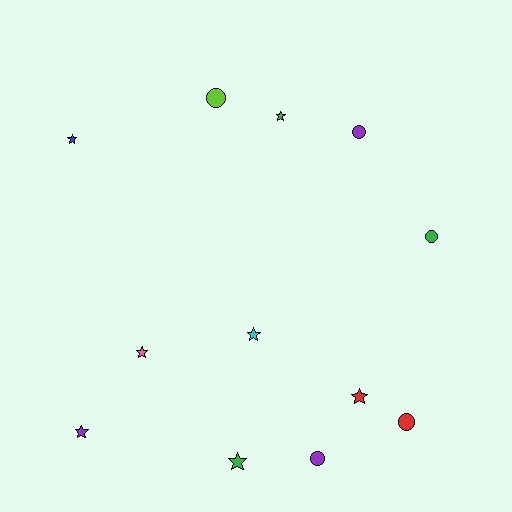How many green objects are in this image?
There are 3 green objects.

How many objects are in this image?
There are 12 objects.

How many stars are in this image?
There are 7 stars.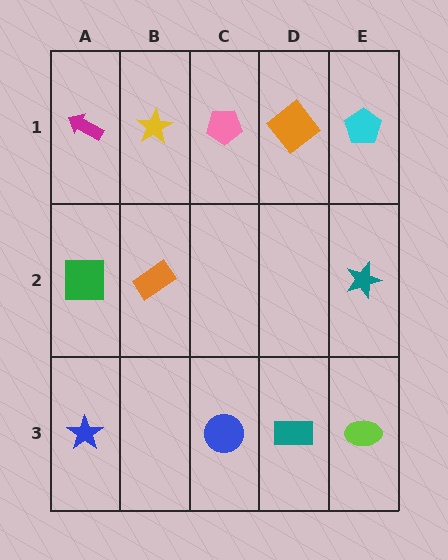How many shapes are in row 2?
3 shapes.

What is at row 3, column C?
A blue circle.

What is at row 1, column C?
A pink pentagon.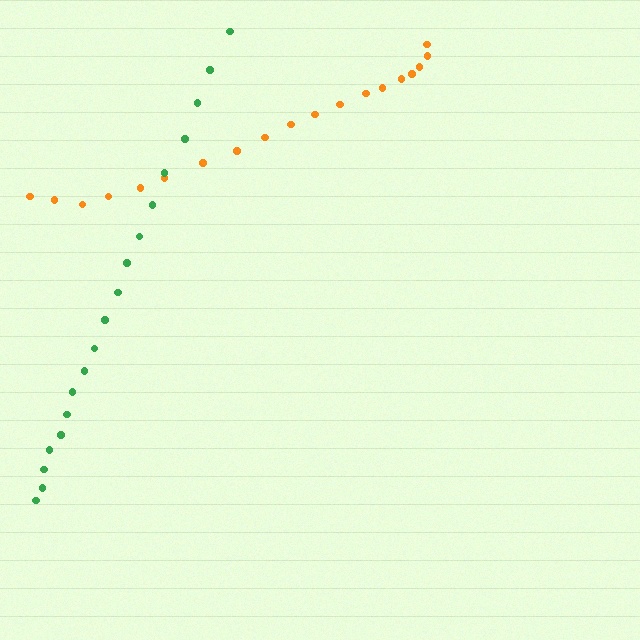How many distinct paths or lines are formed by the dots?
There are 2 distinct paths.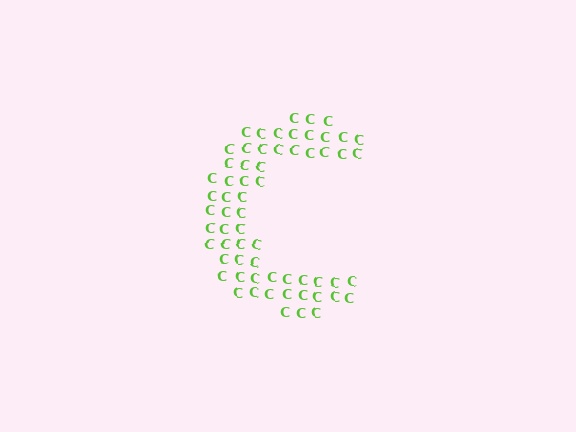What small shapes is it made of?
It is made of small letter C's.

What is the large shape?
The large shape is the letter C.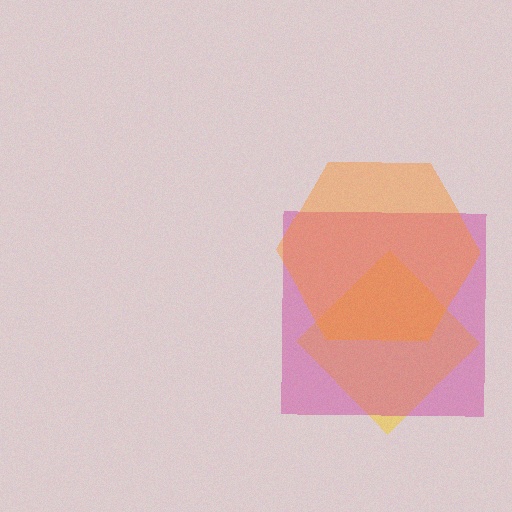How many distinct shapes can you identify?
There are 3 distinct shapes: a yellow diamond, a magenta square, an orange hexagon.